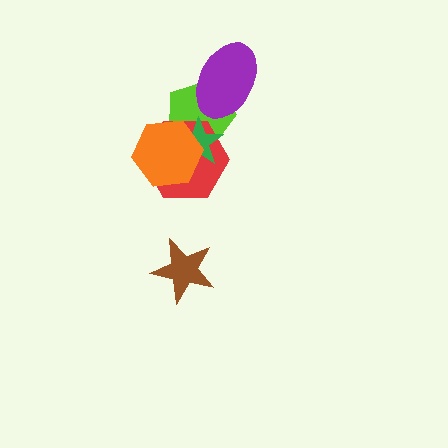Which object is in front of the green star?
The orange hexagon is in front of the green star.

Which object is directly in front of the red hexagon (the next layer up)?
The green star is directly in front of the red hexagon.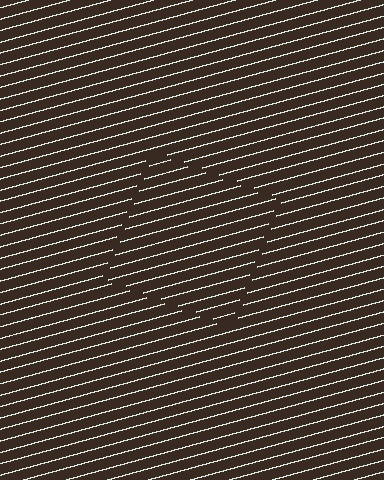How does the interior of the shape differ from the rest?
The interior of the shape contains the same grating, shifted by half a period — the contour is defined by the phase discontinuity where line-ends from the inner and outer gratings abut.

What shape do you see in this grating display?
An illusory square. The interior of the shape contains the same grating, shifted by half a period — the contour is defined by the phase discontinuity where line-ends from the inner and outer gratings abut.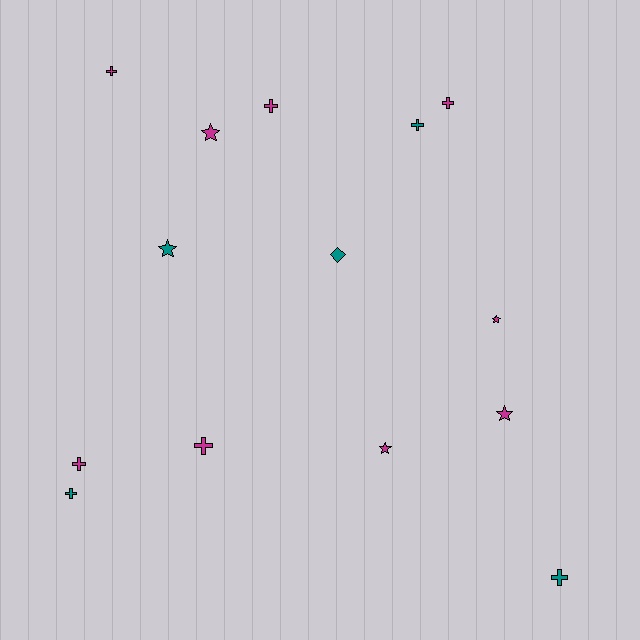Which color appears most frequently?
Magenta, with 9 objects.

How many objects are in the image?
There are 14 objects.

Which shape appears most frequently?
Cross, with 8 objects.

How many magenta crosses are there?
There are 5 magenta crosses.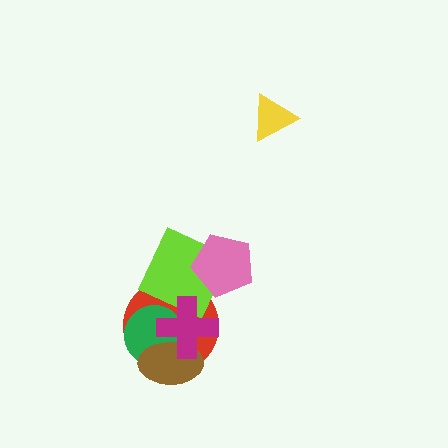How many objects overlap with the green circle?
4 objects overlap with the green circle.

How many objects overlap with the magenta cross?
4 objects overlap with the magenta cross.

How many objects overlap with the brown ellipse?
3 objects overlap with the brown ellipse.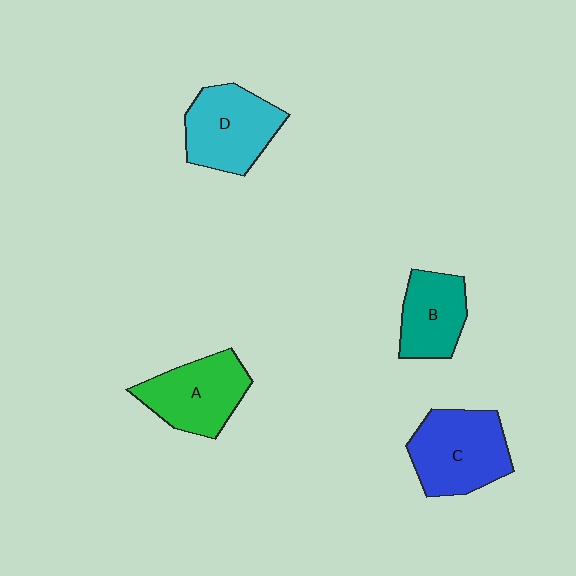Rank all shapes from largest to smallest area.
From largest to smallest: C (blue), D (cyan), A (green), B (teal).